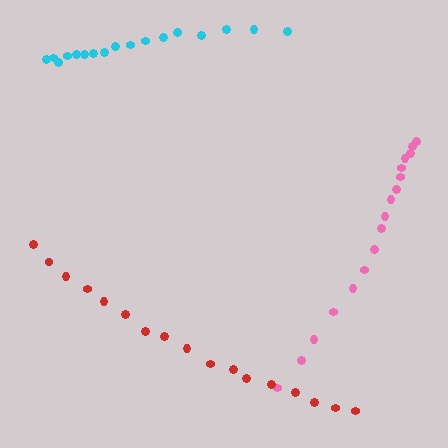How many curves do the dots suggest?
There are 3 distinct paths.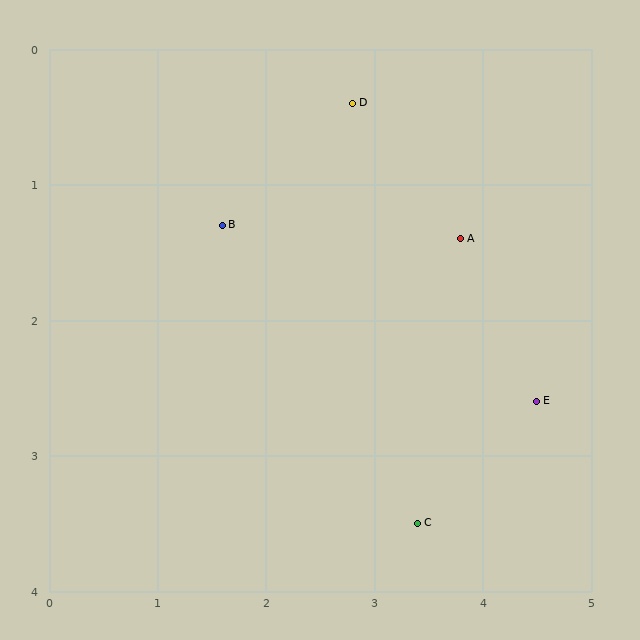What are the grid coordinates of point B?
Point B is at approximately (1.6, 1.3).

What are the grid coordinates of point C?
Point C is at approximately (3.4, 3.5).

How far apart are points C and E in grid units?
Points C and E are about 1.4 grid units apart.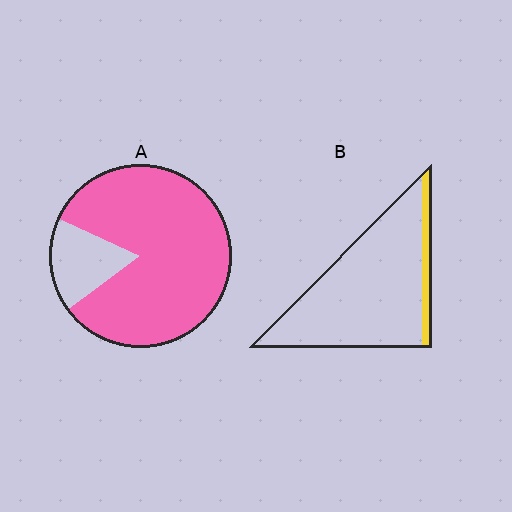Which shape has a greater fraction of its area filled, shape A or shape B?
Shape A.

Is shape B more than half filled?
No.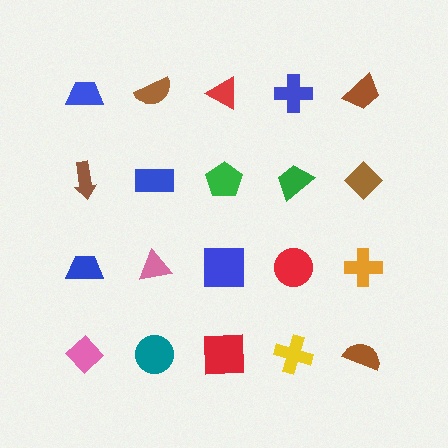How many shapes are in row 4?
5 shapes.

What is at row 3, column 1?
A blue trapezoid.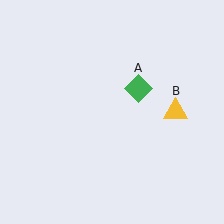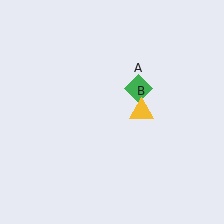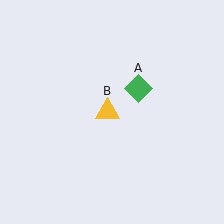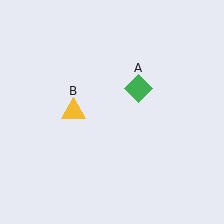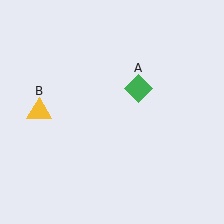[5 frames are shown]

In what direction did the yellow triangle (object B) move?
The yellow triangle (object B) moved left.